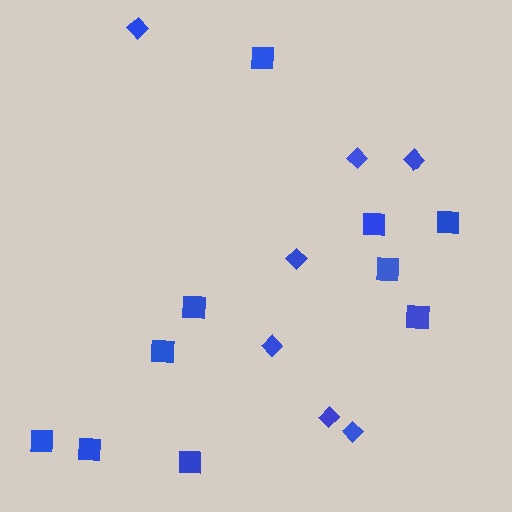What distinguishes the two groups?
There are 2 groups: one group of squares (10) and one group of diamonds (7).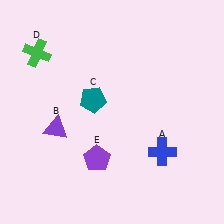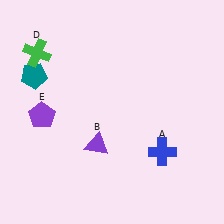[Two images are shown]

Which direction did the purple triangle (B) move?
The purple triangle (B) moved right.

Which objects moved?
The objects that moved are: the purple triangle (B), the teal pentagon (C), the purple pentagon (E).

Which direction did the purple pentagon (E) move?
The purple pentagon (E) moved left.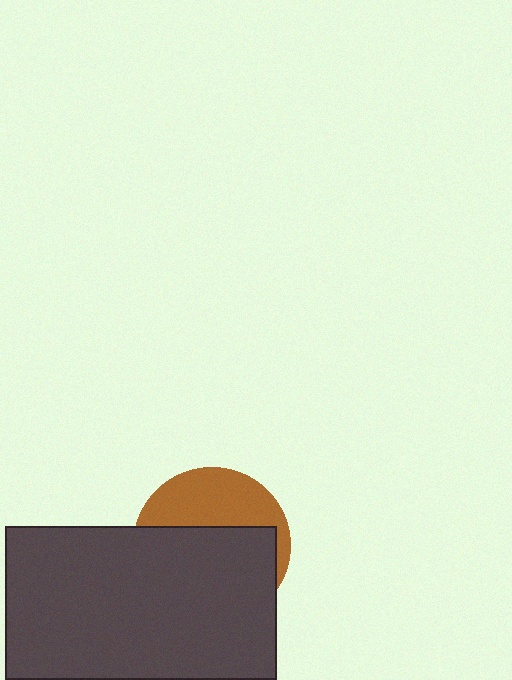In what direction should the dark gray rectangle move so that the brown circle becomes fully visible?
The dark gray rectangle should move down. That is the shortest direction to clear the overlap and leave the brown circle fully visible.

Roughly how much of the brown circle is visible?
A small part of it is visible (roughly 37%).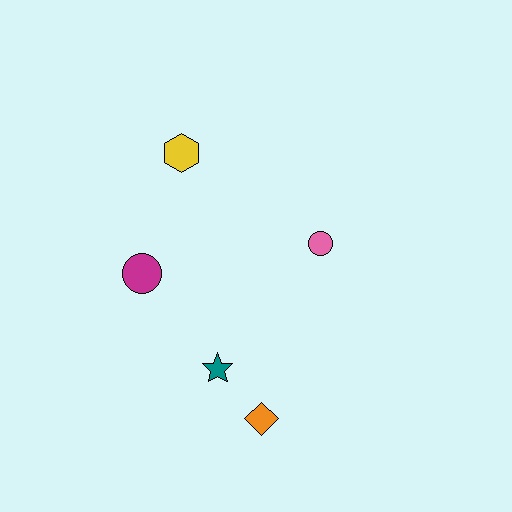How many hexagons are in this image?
There is 1 hexagon.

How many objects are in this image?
There are 5 objects.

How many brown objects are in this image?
There are no brown objects.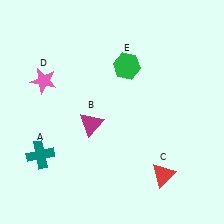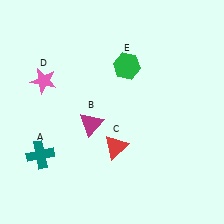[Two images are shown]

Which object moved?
The red triangle (C) moved left.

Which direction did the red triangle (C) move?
The red triangle (C) moved left.